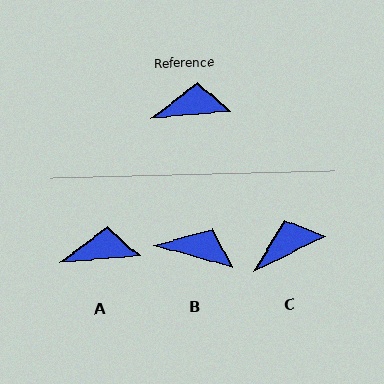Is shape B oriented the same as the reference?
No, it is off by about 21 degrees.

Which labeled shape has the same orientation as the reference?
A.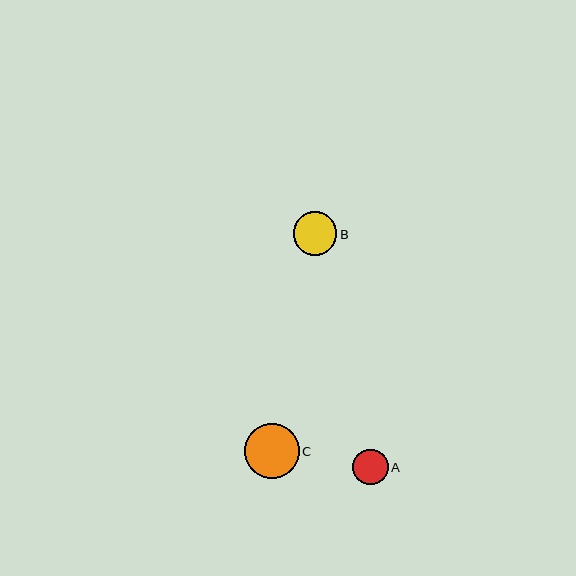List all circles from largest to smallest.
From largest to smallest: C, B, A.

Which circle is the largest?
Circle C is the largest with a size of approximately 55 pixels.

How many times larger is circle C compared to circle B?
Circle C is approximately 1.3 times the size of circle B.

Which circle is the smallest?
Circle A is the smallest with a size of approximately 36 pixels.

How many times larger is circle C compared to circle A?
Circle C is approximately 1.5 times the size of circle A.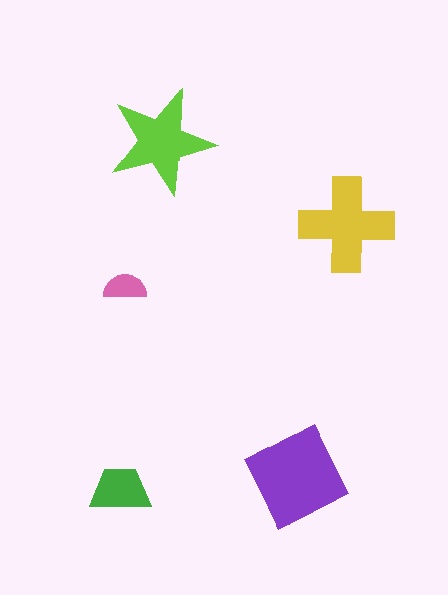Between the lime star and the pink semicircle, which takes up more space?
The lime star.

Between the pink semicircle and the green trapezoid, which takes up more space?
The green trapezoid.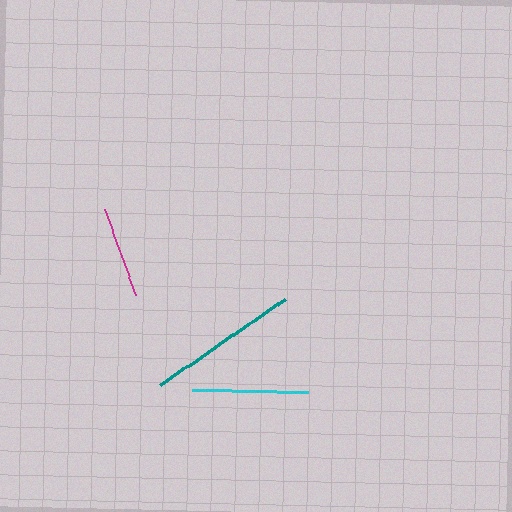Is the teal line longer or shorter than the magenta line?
The teal line is longer than the magenta line.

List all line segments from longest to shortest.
From longest to shortest: teal, cyan, magenta.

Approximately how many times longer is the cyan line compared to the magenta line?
The cyan line is approximately 1.3 times the length of the magenta line.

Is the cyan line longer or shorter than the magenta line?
The cyan line is longer than the magenta line.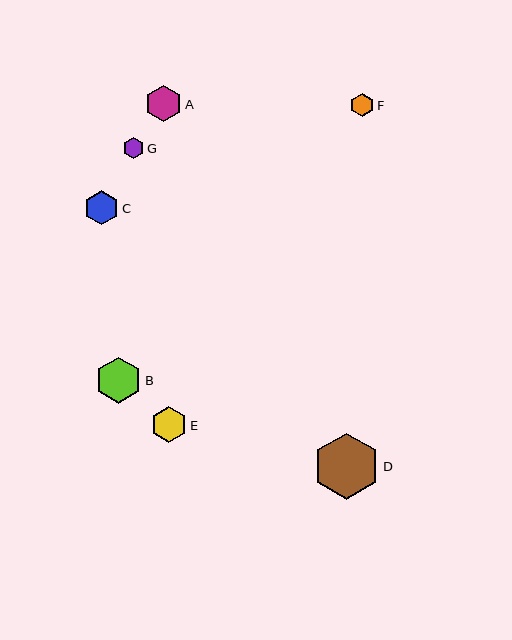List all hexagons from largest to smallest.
From largest to smallest: D, B, A, E, C, F, G.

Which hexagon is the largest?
Hexagon D is the largest with a size of approximately 66 pixels.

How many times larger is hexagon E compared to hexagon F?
Hexagon E is approximately 1.5 times the size of hexagon F.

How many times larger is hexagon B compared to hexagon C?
Hexagon B is approximately 1.3 times the size of hexagon C.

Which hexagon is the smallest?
Hexagon G is the smallest with a size of approximately 21 pixels.